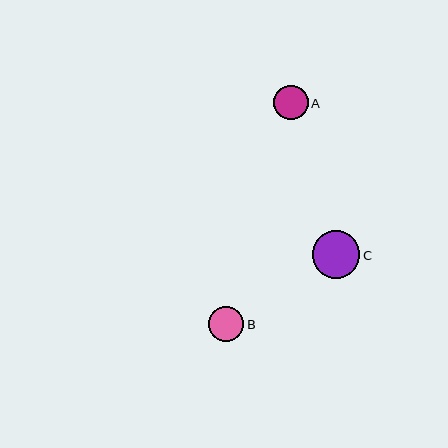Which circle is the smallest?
Circle A is the smallest with a size of approximately 34 pixels.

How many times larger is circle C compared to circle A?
Circle C is approximately 1.4 times the size of circle A.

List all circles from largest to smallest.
From largest to smallest: C, B, A.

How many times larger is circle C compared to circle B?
Circle C is approximately 1.4 times the size of circle B.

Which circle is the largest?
Circle C is the largest with a size of approximately 47 pixels.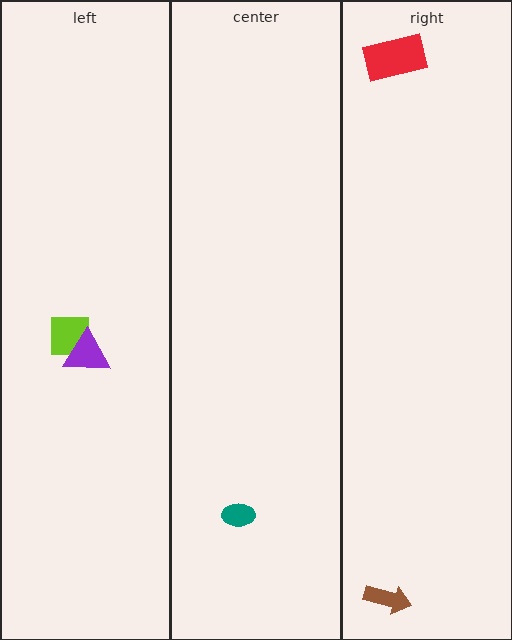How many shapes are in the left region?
2.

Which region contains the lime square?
The left region.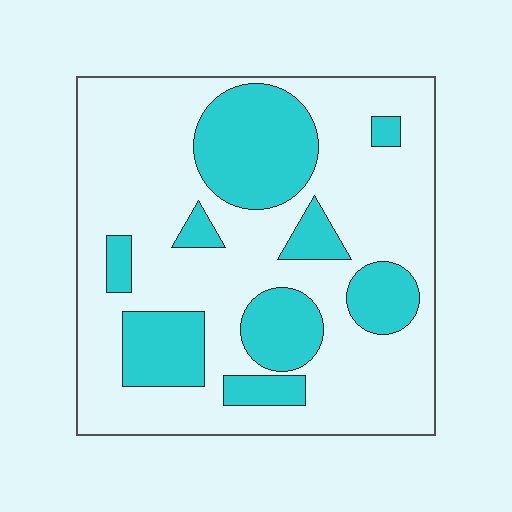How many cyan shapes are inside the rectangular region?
9.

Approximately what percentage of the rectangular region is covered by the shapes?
Approximately 30%.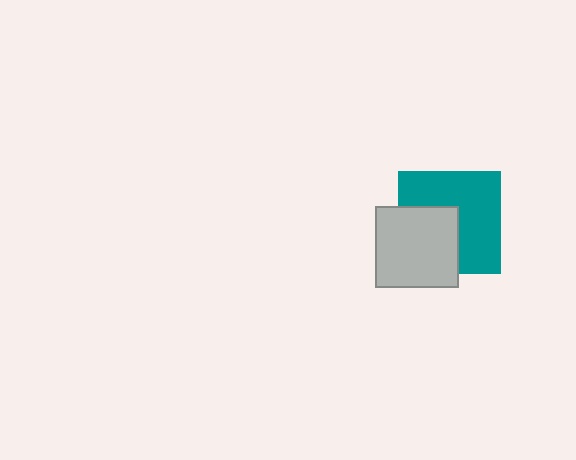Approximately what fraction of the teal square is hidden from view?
Roughly 40% of the teal square is hidden behind the light gray rectangle.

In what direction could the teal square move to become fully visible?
The teal square could move toward the upper-right. That would shift it out from behind the light gray rectangle entirely.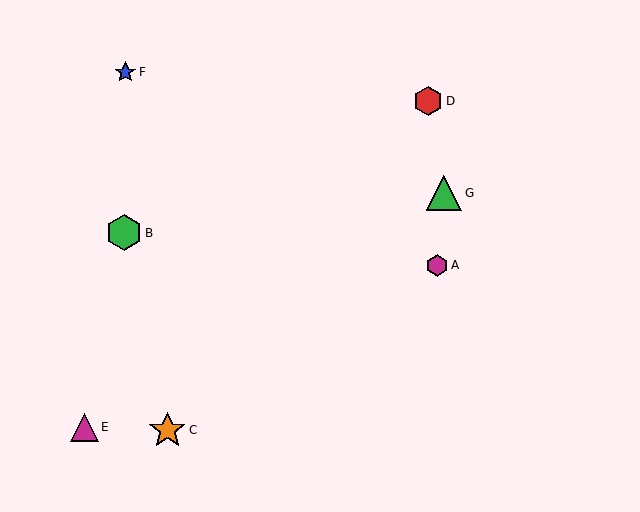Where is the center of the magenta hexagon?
The center of the magenta hexagon is at (437, 265).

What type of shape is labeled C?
Shape C is an orange star.